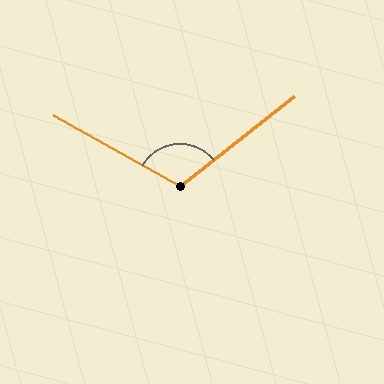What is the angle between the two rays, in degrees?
Approximately 112 degrees.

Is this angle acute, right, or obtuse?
It is obtuse.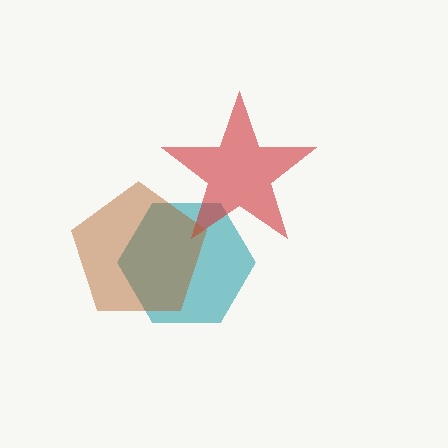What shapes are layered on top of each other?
The layered shapes are: a teal hexagon, a red star, a brown pentagon.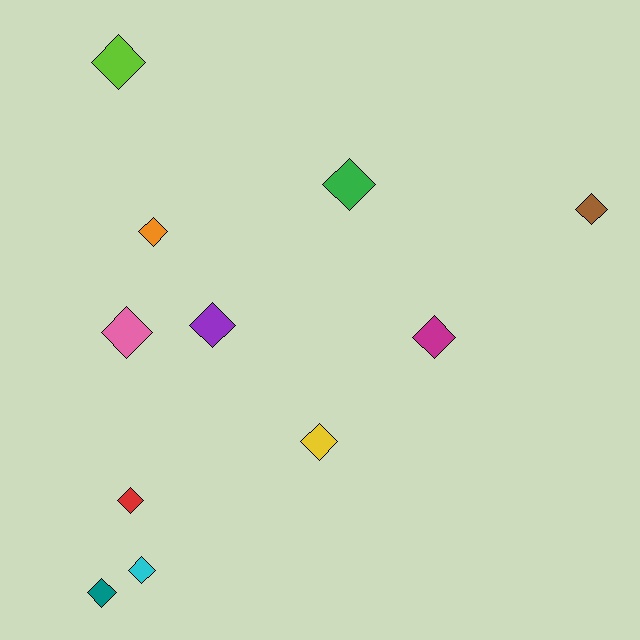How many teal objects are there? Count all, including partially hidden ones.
There is 1 teal object.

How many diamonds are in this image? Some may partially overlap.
There are 11 diamonds.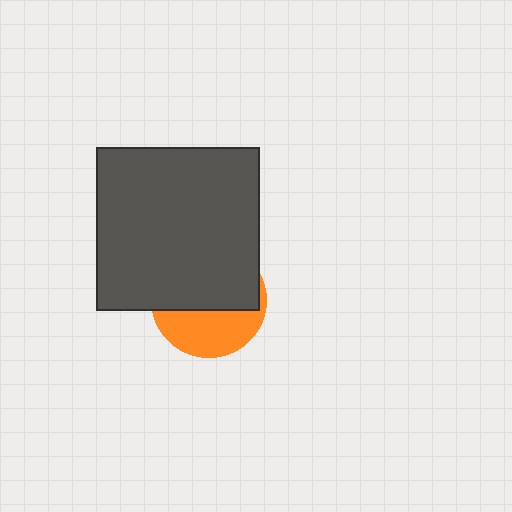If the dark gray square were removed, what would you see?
You would see the complete orange circle.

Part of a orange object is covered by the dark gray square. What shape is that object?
It is a circle.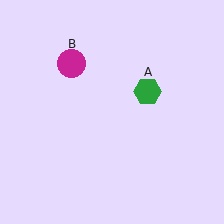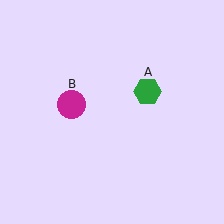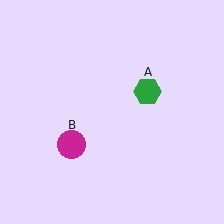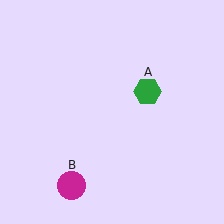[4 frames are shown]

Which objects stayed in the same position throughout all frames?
Green hexagon (object A) remained stationary.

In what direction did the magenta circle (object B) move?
The magenta circle (object B) moved down.